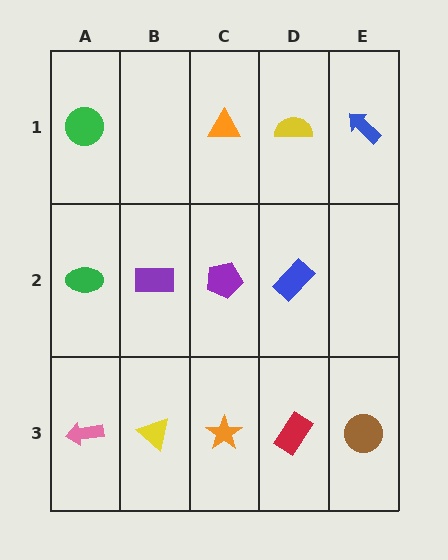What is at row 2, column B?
A purple rectangle.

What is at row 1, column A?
A green circle.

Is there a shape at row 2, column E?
No, that cell is empty.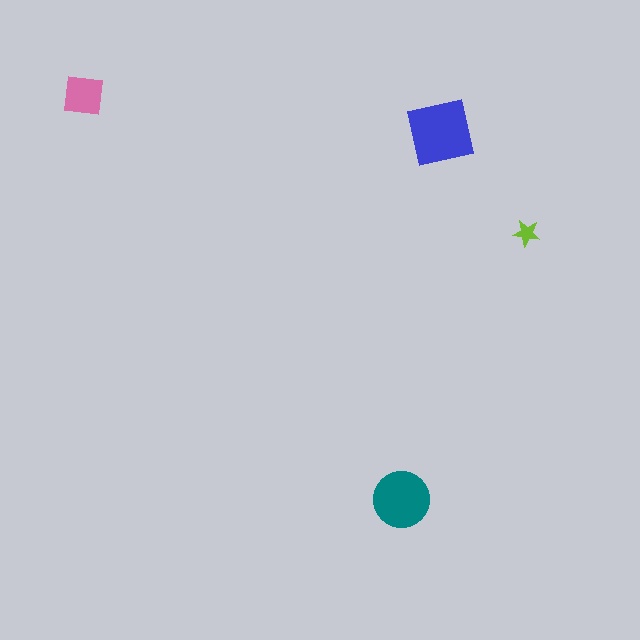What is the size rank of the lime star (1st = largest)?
4th.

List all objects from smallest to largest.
The lime star, the pink square, the teal circle, the blue square.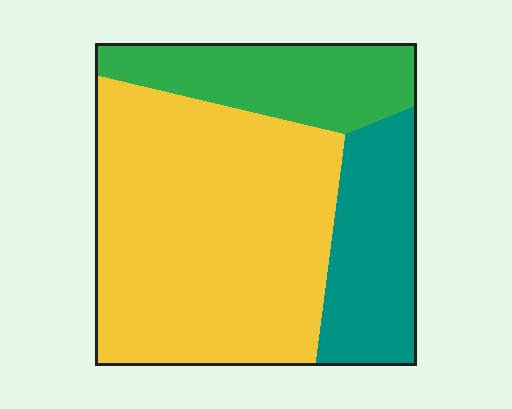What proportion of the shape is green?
Green covers around 20% of the shape.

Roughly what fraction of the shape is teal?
Teal takes up less than a quarter of the shape.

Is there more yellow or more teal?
Yellow.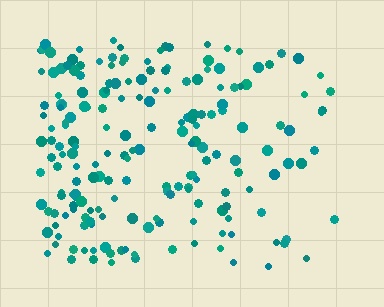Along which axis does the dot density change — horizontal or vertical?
Horizontal.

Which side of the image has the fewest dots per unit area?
The right.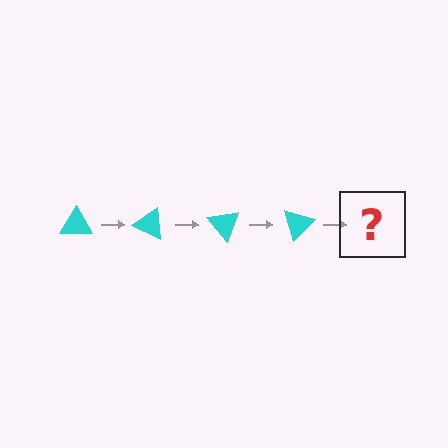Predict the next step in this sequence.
The next step is a cyan triangle rotated 100 degrees.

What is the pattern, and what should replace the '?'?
The pattern is that the triangle rotates 25 degrees each step. The '?' should be a cyan triangle rotated 100 degrees.